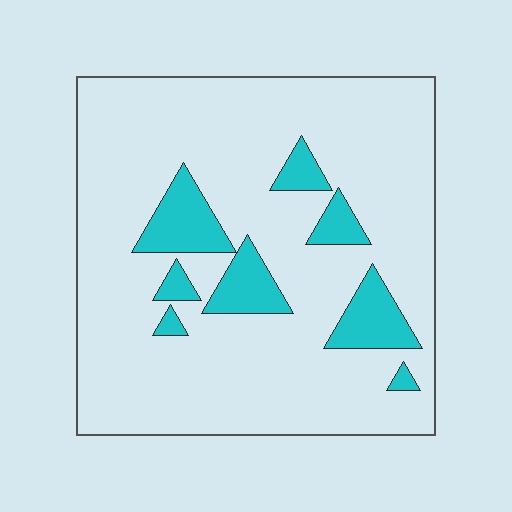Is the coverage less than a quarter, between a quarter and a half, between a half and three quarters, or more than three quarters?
Less than a quarter.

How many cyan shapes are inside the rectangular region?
8.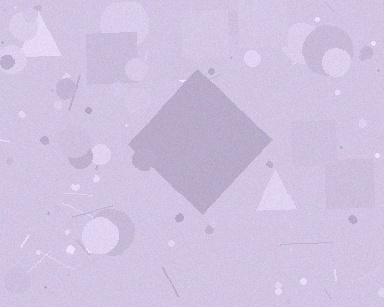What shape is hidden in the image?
A diamond is hidden in the image.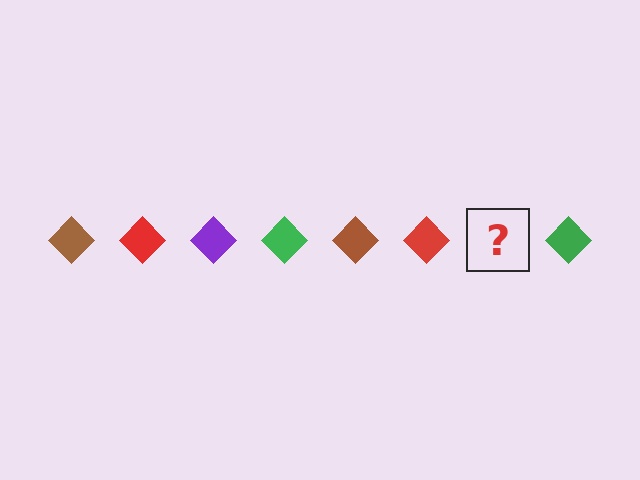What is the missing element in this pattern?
The missing element is a purple diamond.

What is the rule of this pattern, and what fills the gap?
The rule is that the pattern cycles through brown, red, purple, green diamonds. The gap should be filled with a purple diamond.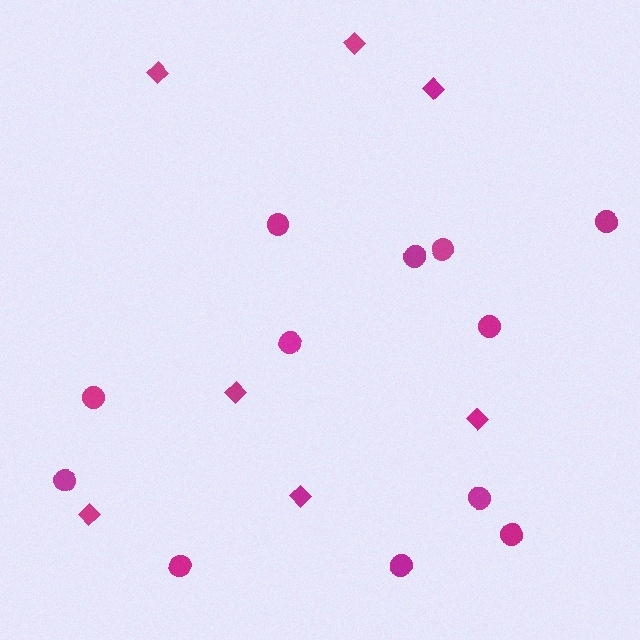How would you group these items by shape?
There are 2 groups: one group of diamonds (7) and one group of circles (12).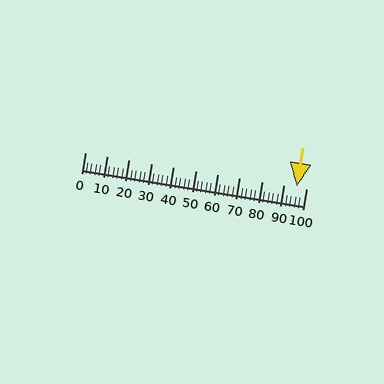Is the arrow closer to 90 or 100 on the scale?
The arrow is closer to 100.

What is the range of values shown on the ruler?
The ruler shows values from 0 to 100.